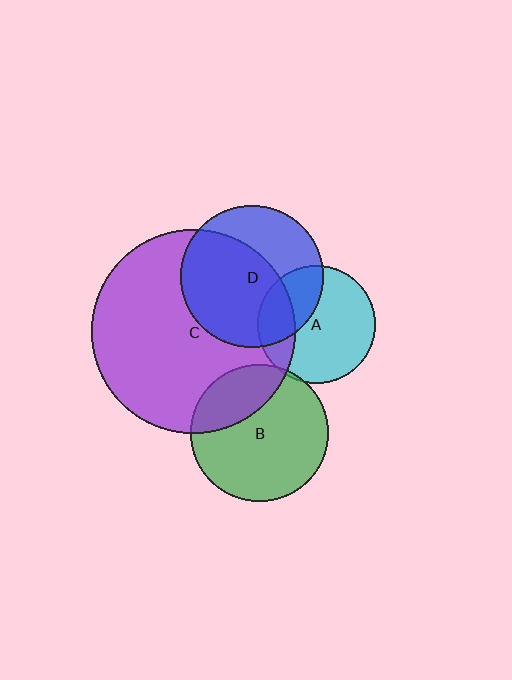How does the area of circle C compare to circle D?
Approximately 2.0 times.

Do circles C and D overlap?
Yes.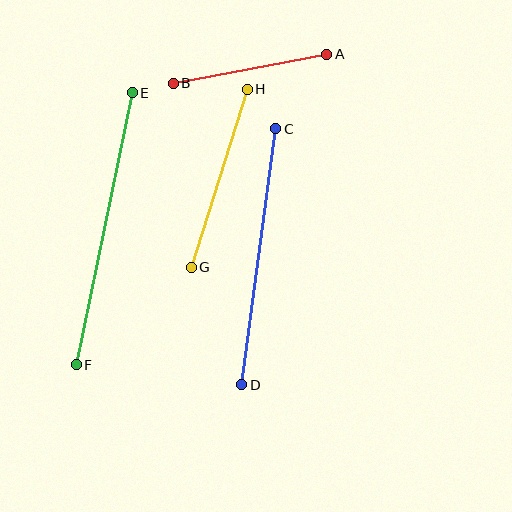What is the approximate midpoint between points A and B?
The midpoint is at approximately (250, 69) pixels.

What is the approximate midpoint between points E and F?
The midpoint is at approximately (104, 229) pixels.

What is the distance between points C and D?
The distance is approximately 258 pixels.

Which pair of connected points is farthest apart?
Points E and F are farthest apart.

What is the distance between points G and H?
The distance is approximately 187 pixels.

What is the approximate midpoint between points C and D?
The midpoint is at approximately (259, 257) pixels.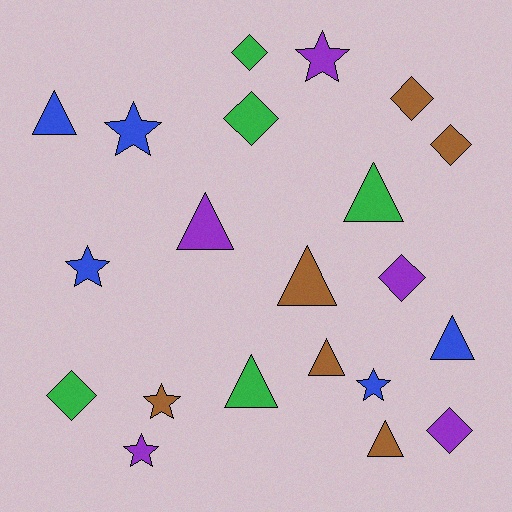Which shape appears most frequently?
Triangle, with 8 objects.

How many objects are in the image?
There are 21 objects.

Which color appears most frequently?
Brown, with 6 objects.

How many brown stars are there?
There is 1 brown star.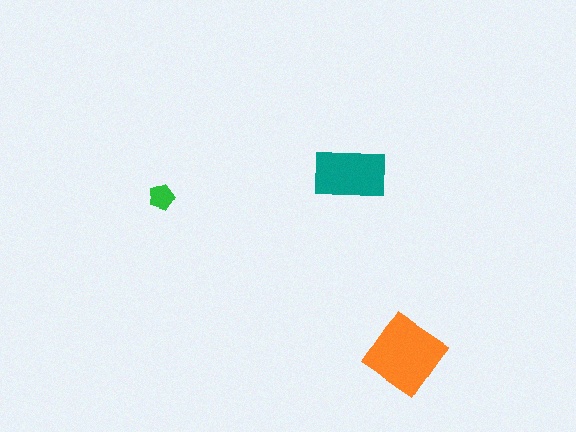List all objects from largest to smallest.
The orange diamond, the teal rectangle, the green pentagon.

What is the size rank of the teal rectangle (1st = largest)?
2nd.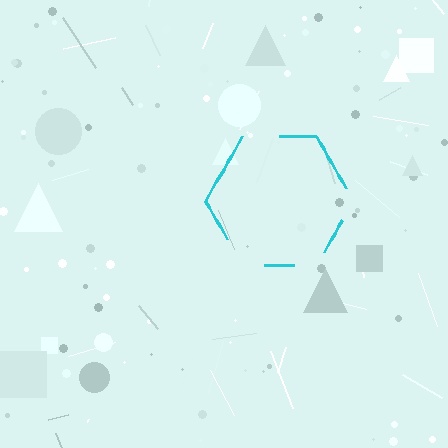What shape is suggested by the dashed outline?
The dashed outline suggests a hexagon.